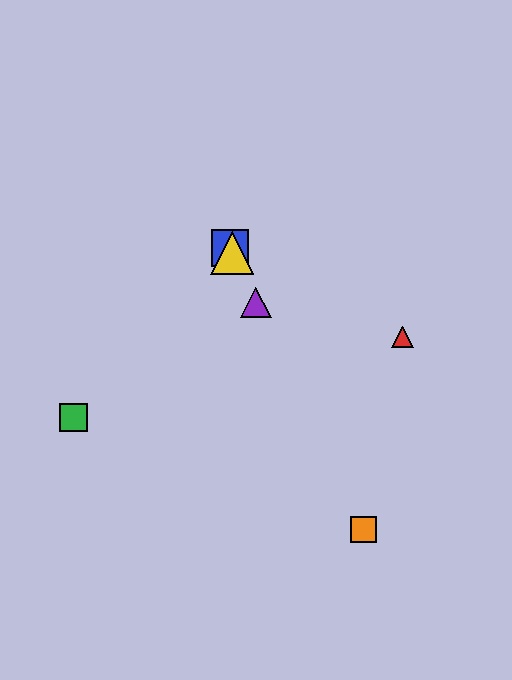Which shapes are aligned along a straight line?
The blue square, the yellow triangle, the purple triangle, the orange square are aligned along a straight line.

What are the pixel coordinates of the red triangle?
The red triangle is at (403, 337).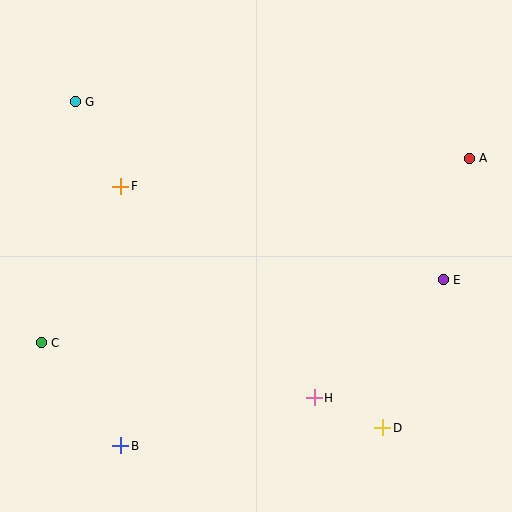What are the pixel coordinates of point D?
Point D is at (383, 428).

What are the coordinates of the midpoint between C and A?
The midpoint between C and A is at (255, 251).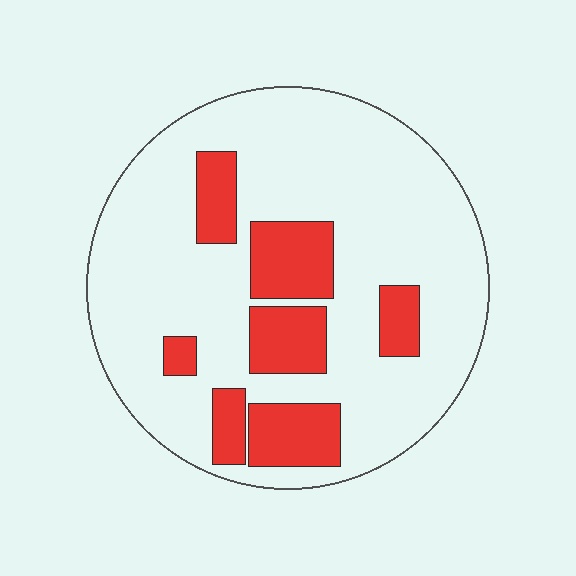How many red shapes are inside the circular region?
7.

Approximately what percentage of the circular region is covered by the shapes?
Approximately 20%.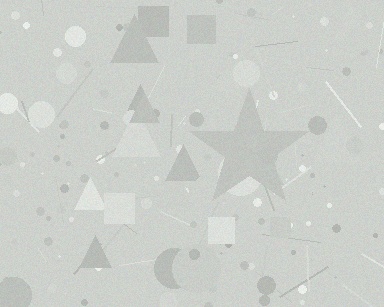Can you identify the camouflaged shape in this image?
The camouflaged shape is a star.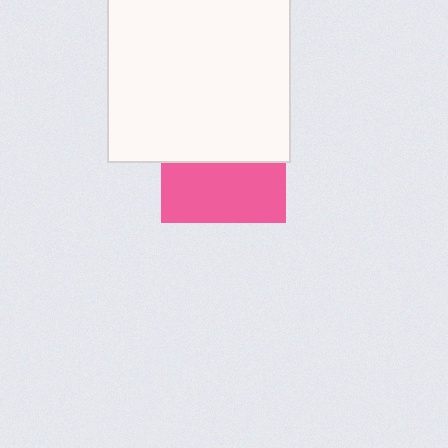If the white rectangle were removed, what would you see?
You would see the complete pink square.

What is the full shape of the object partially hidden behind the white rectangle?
The partially hidden object is a pink square.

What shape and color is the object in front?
The object in front is a white rectangle.